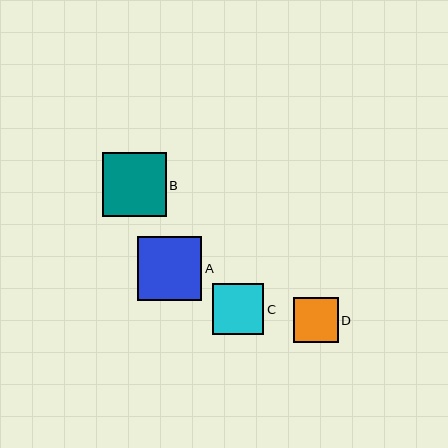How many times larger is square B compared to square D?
Square B is approximately 1.4 times the size of square D.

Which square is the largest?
Square A is the largest with a size of approximately 64 pixels.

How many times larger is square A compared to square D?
Square A is approximately 1.4 times the size of square D.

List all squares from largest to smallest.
From largest to smallest: A, B, C, D.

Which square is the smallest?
Square D is the smallest with a size of approximately 45 pixels.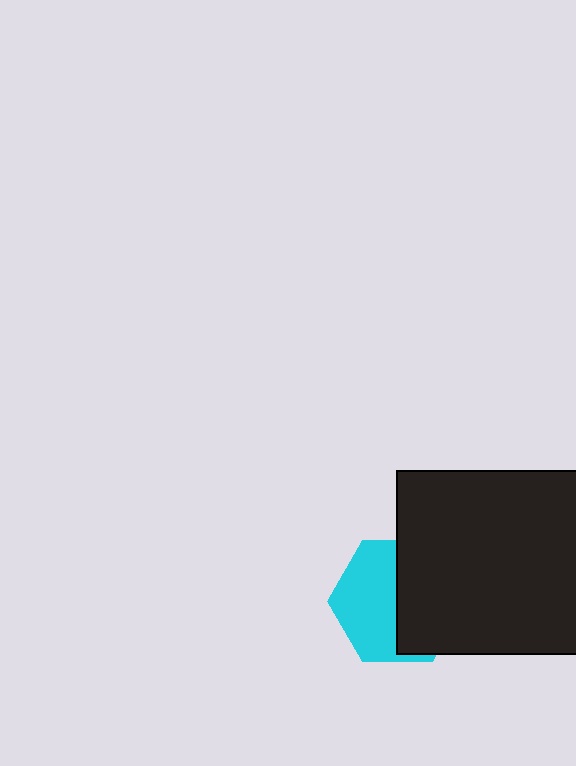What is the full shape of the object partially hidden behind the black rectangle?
The partially hidden object is a cyan hexagon.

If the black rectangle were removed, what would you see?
You would see the complete cyan hexagon.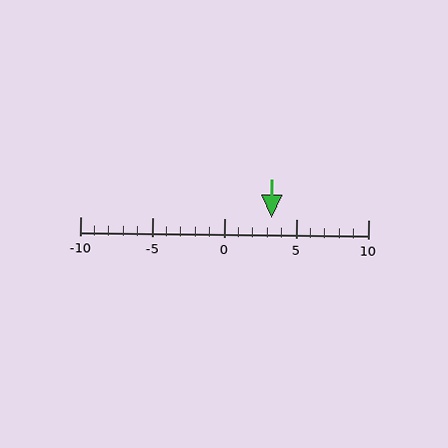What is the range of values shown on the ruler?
The ruler shows values from -10 to 10.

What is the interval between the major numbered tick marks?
The major tick marks are spaced 5 units apart.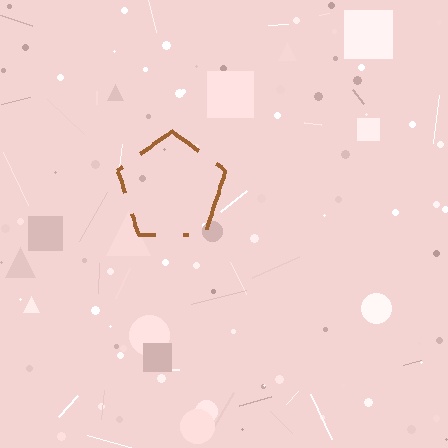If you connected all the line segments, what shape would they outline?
They would outline a pentagon.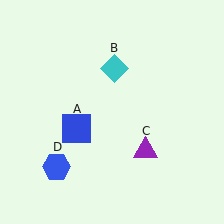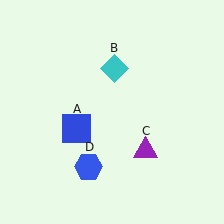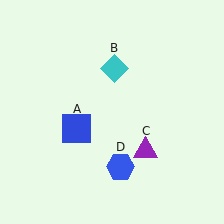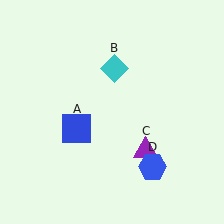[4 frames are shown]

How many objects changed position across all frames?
1 object changed position: blue hexagon (object D).